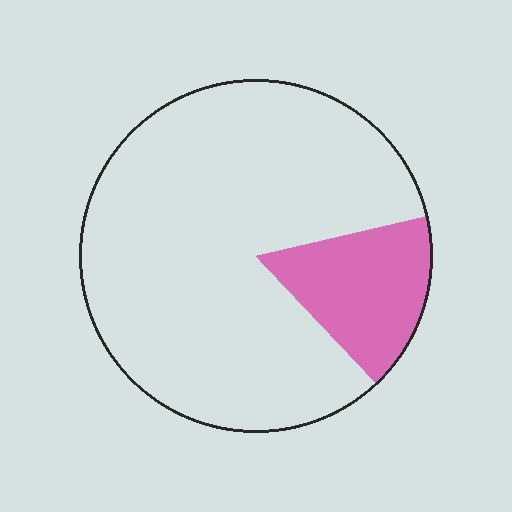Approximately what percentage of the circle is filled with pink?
Approximately 15%.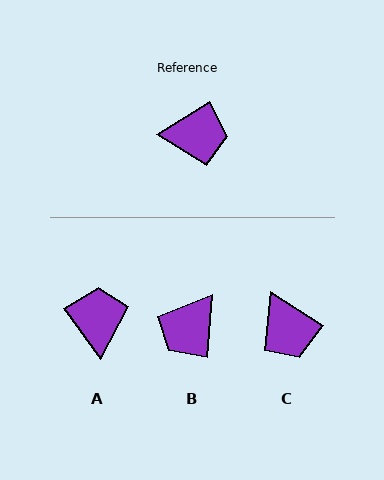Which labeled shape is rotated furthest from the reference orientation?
B, about 126 degrees away.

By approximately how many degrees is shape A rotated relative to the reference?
Approximately 94 degrees counter-clockwise.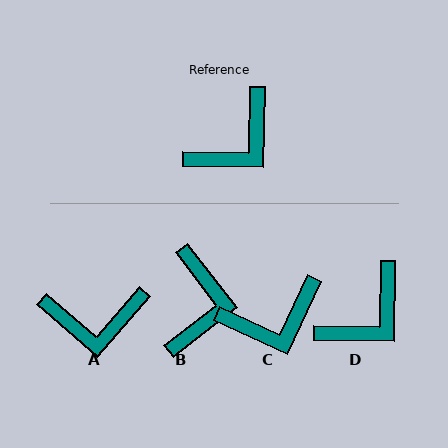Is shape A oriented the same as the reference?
No, it is off by about 40 degrees.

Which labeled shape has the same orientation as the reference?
D.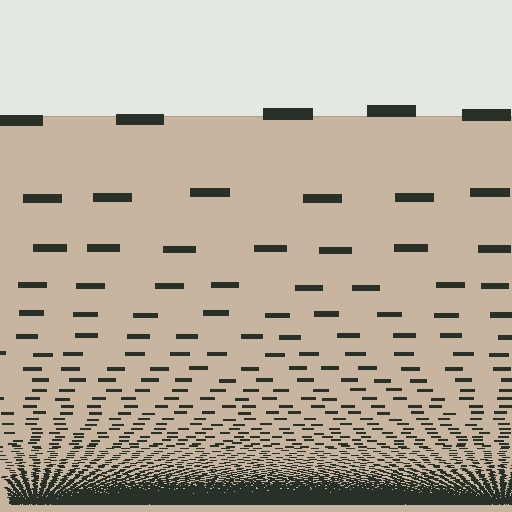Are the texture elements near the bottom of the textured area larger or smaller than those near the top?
Smaller. The gradient is inverted — elements near the bottom are smaller and denser.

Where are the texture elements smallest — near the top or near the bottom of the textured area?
Near the bottom.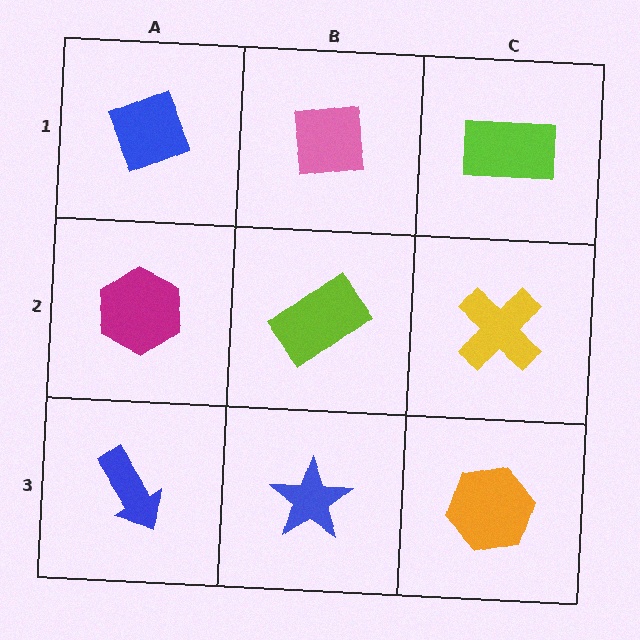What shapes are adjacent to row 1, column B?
A lime rectangle (row 2, column B), a blue diamond (row 1, column A), a lime rectangle (row 1, column C).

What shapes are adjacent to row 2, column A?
A blue diamond (row 1, column A), a blue arrow (row 3, column A), a lime rectangle (row 2, column B).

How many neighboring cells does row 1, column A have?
2.